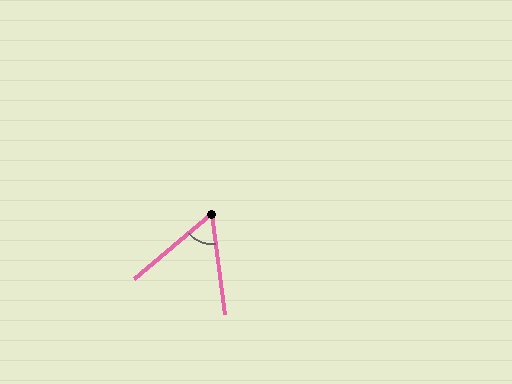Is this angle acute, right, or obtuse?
It is acute.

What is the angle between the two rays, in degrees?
Approximately 57 degrees.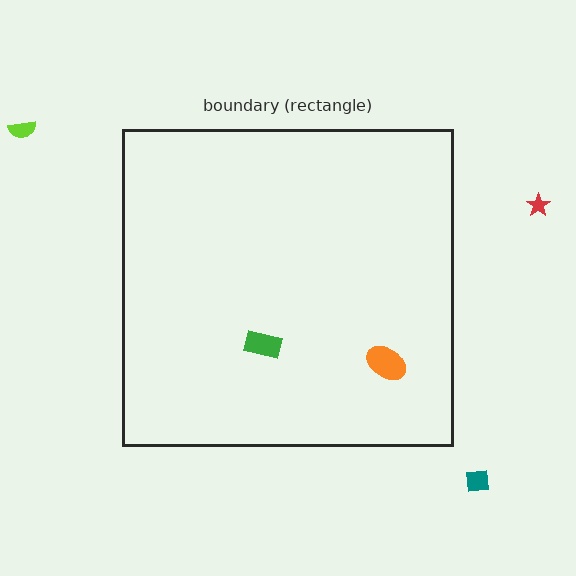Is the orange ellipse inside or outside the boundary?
Inside.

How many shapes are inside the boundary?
2 inside, 3 outside.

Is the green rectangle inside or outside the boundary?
Inside.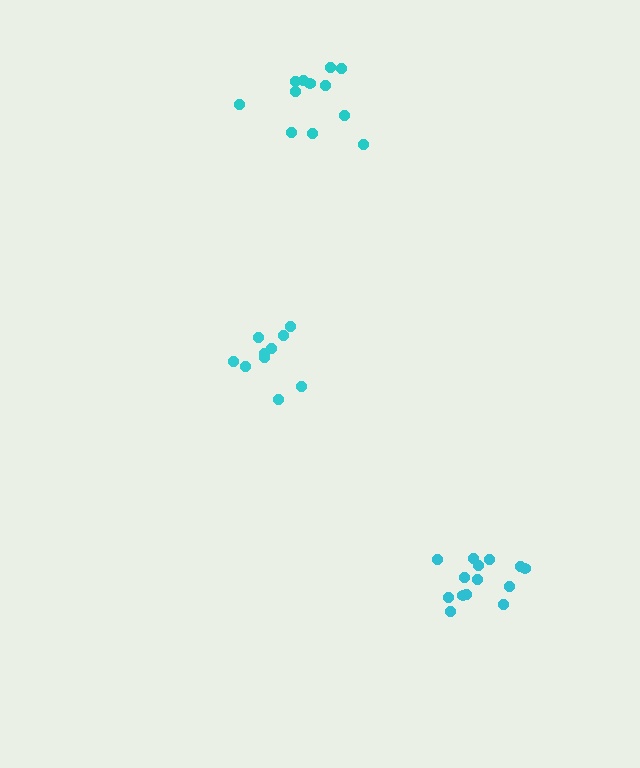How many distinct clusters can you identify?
There are 3 distinct clusters.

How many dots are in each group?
Group 1: 10 dots, Group 2: 12 dots, Group 3: 14 dots (36 total).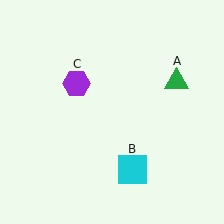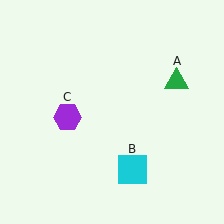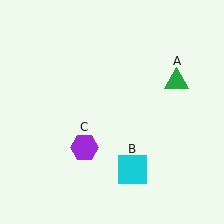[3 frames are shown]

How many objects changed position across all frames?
1 object changed position: purple hexagon (object C).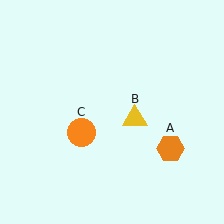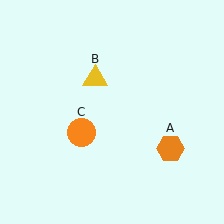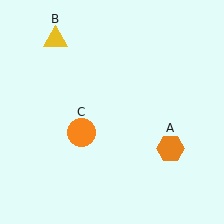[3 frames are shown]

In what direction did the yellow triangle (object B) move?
The yellow triangle (object B) moved up and to the left.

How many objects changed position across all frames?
1 object changed position: yellow triangle (object B).